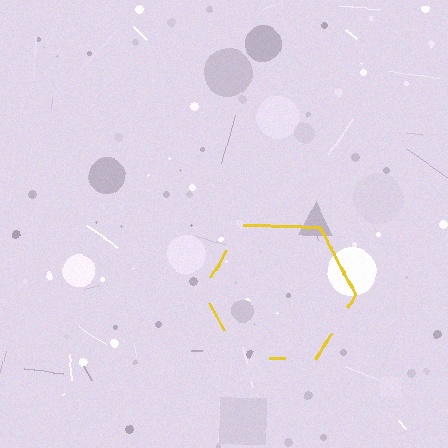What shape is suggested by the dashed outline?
The dashed outline suggests a hexagon.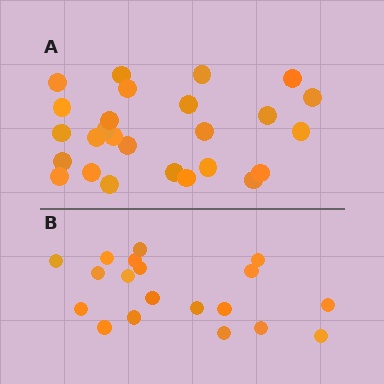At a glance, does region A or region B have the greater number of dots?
Region A (the top region) has more dots.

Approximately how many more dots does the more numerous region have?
Region A has roughly 8 or so more dots than region B.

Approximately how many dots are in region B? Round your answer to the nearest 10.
About 20 dots. (The exact count is 19, which rounds to 20.)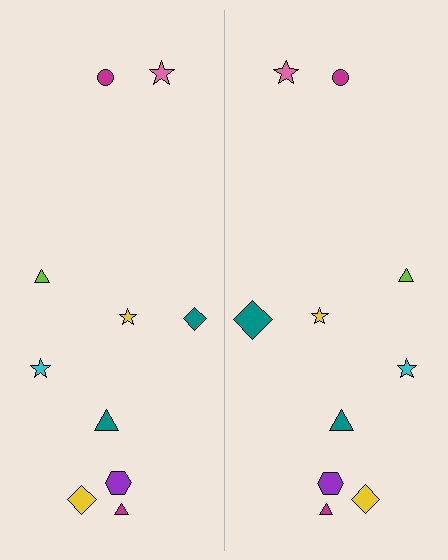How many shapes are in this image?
There are 20 shapes in this image.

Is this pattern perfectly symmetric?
No, the pattern is not perfectly symmetric. The teal diamond on the right side has a different size than its mirror counterpart.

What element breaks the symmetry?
The teal diamond on the right side has a different size than its mirror counterpart.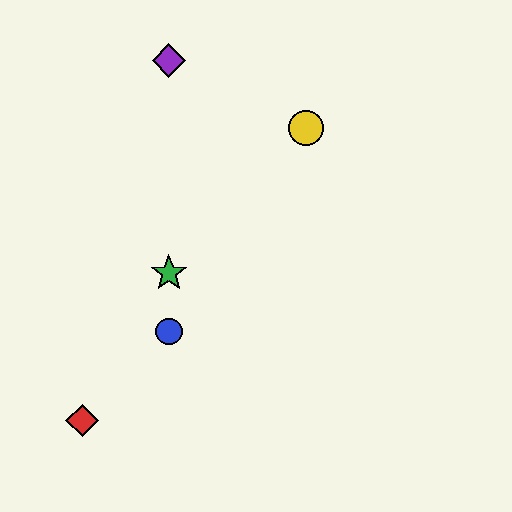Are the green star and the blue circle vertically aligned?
Yes, both are at x≈169.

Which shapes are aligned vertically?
The blue circle, the green star, the purple diamond are aligned vertically.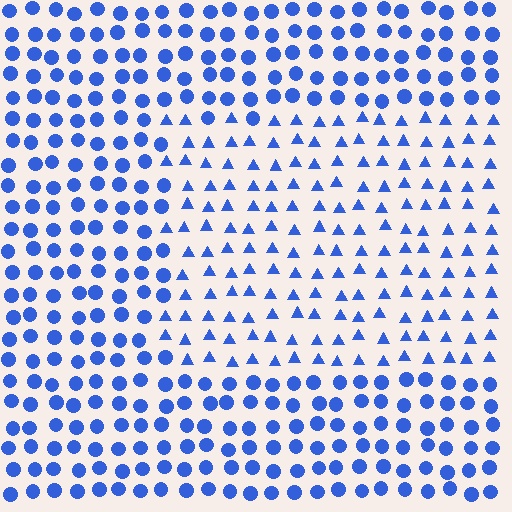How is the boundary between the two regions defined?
The boundary is defined by a change in element shape: triangles inside vs. circles outside. All elements share the same color and spacing.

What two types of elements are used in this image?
The image uses triangles inside the rectangle region and circles outside it.